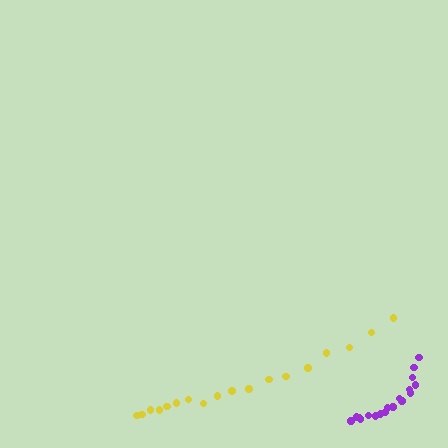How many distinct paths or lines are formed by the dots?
There are 2 distinct paths.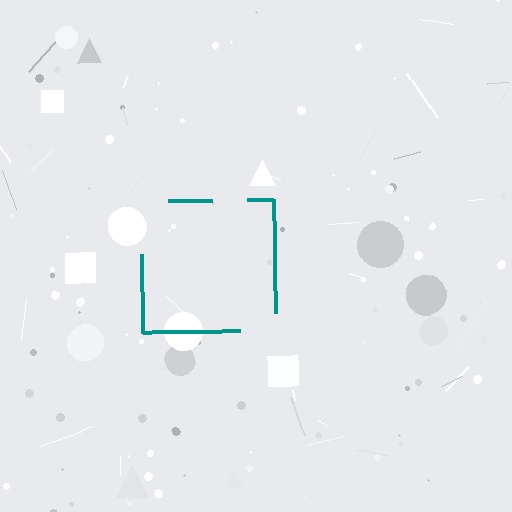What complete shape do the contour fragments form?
The contour fragments form a square.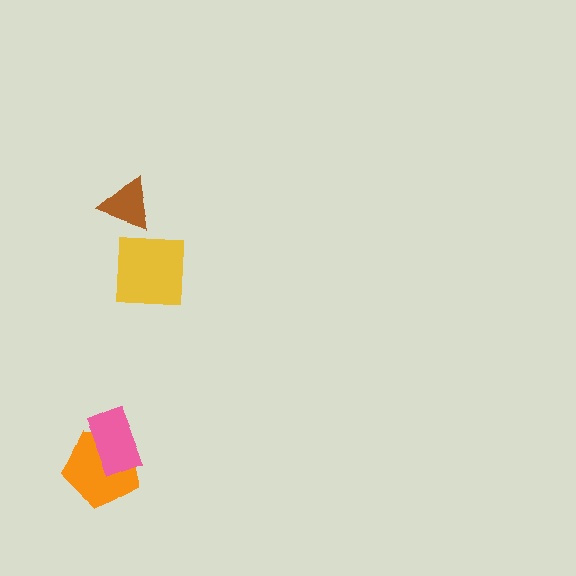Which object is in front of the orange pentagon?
The pink rectangle is in front of the orange pentagon.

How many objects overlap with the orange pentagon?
1 object overlaps with the orange pentagon.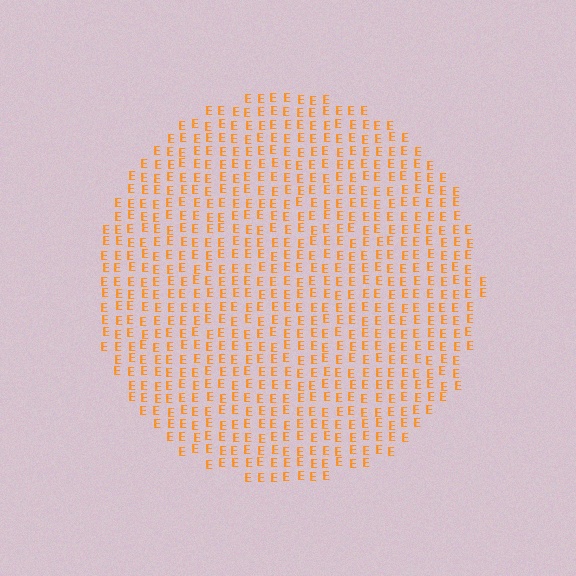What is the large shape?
The large shape is a circle.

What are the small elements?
The small elements are letter E's.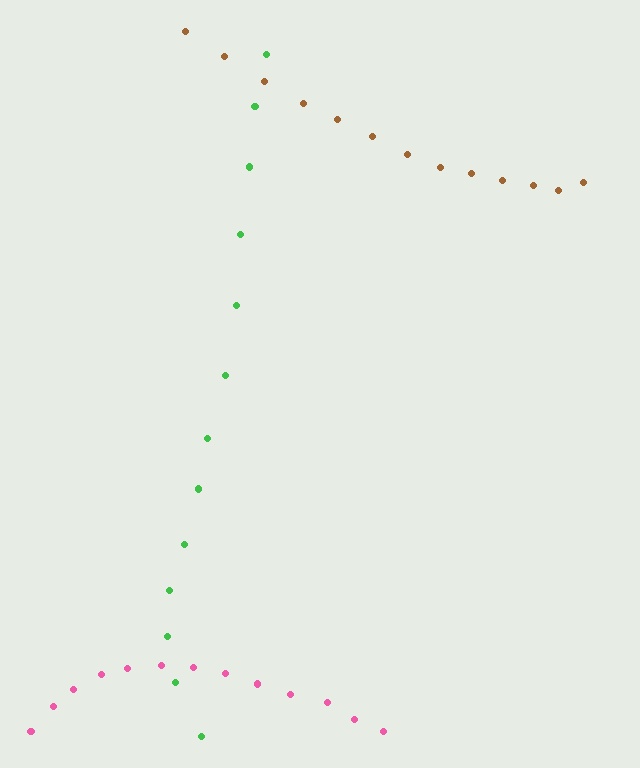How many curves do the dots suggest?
There are 3 distinct paths.